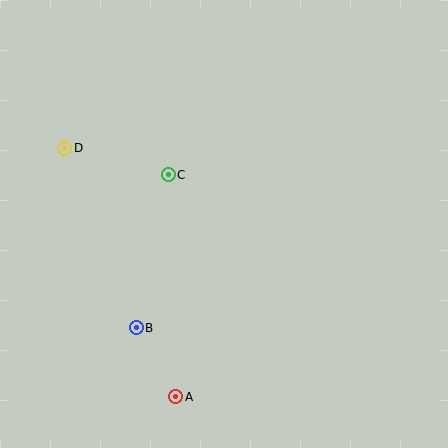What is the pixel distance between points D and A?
The distance between D and A is 272 pixels.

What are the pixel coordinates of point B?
Point B is at (136, 328).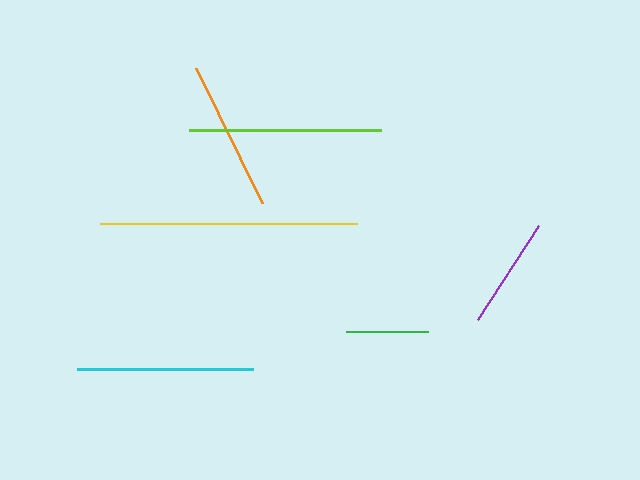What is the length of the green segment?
The green segment is approximately 82 pixels long.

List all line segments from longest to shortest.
From longest to shortest: yellow, lime, cyan, orange, purple, green.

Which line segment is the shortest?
The green line is the shortest at approximately 82 pixels.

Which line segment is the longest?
The yellow line is the longest at approximately 257 pixels.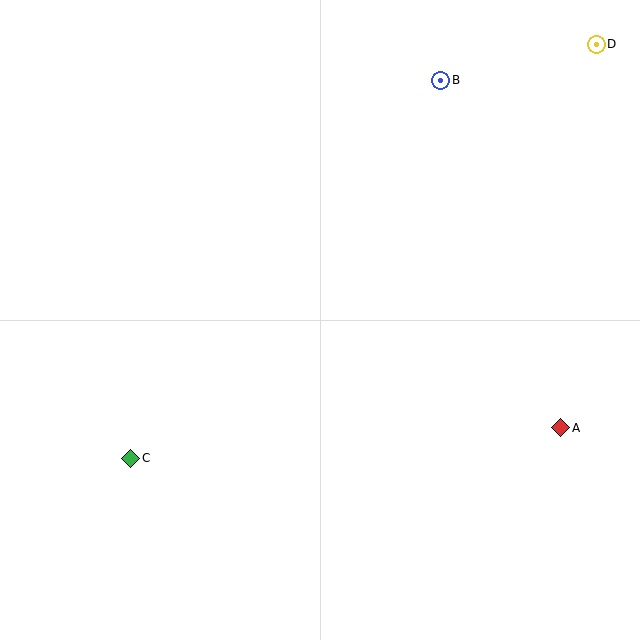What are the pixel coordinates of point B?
Point B is at (441, 80).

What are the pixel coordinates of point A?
Point A is at (561, 428).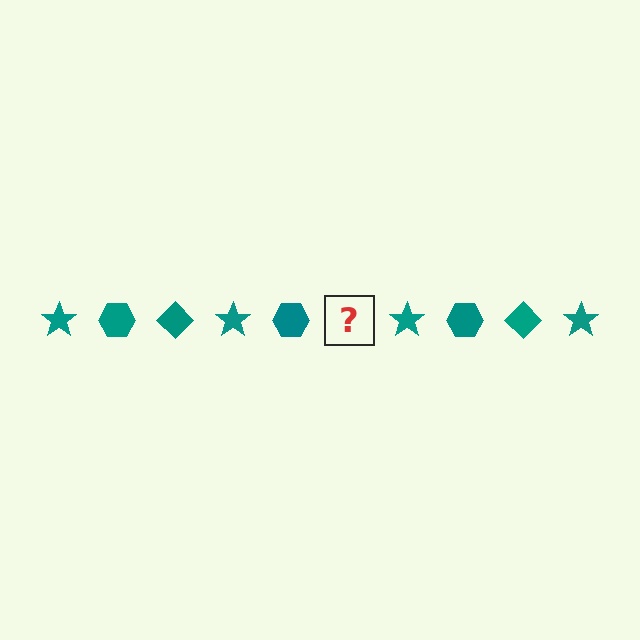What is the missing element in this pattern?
The missing element is a teal diamond.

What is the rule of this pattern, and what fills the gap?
The rule is that the pattern cycles through star, hexagon, diamond shapes in teal. The gap should be filled with a teal diamond.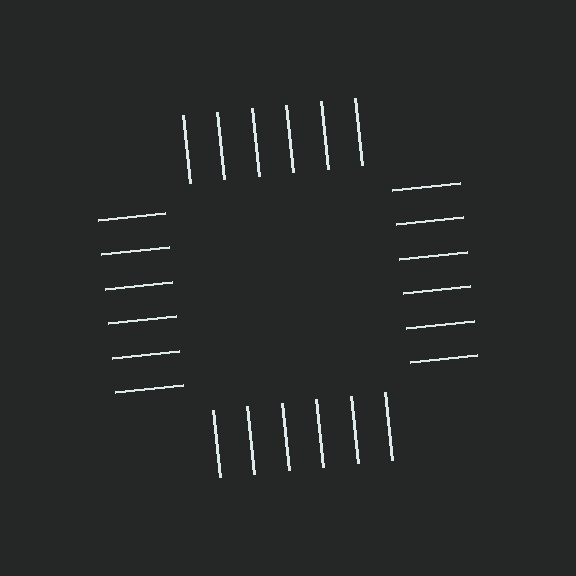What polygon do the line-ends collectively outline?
An illusory square — the line segments terminate on its edges but no continuous stroke is drawn.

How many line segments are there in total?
24 — 6 along each of the 4 edges.